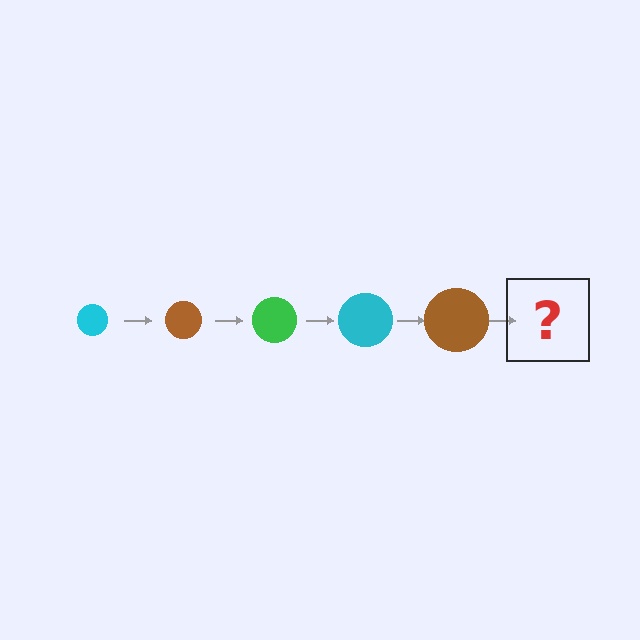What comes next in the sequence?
The next element should be a green circle, larger than the previous one.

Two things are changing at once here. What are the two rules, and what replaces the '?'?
The two rules are that the circle grows larger each step and the color cycles through cyan, brown, and green. The '?' should be a green circle, larger than the previous one.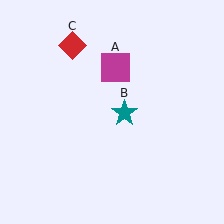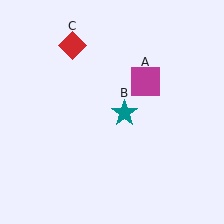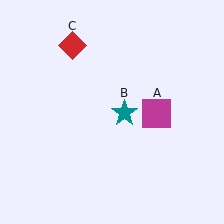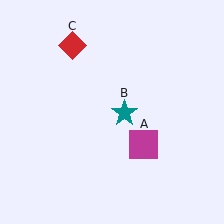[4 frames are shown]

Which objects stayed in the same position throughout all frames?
Teal star (object B) and red diamond (object C) remained stationary.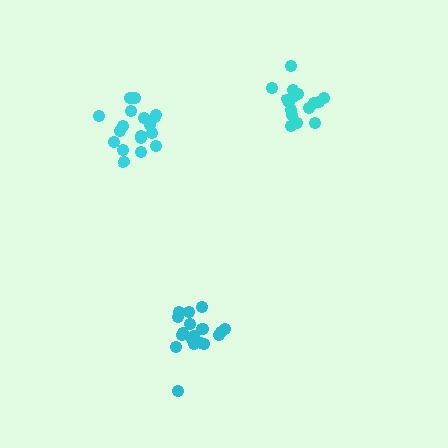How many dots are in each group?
Group 1: 17 dots, Group 2: 19 dots, Group 3: 18 dots (54 total).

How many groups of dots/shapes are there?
There are 3 groups.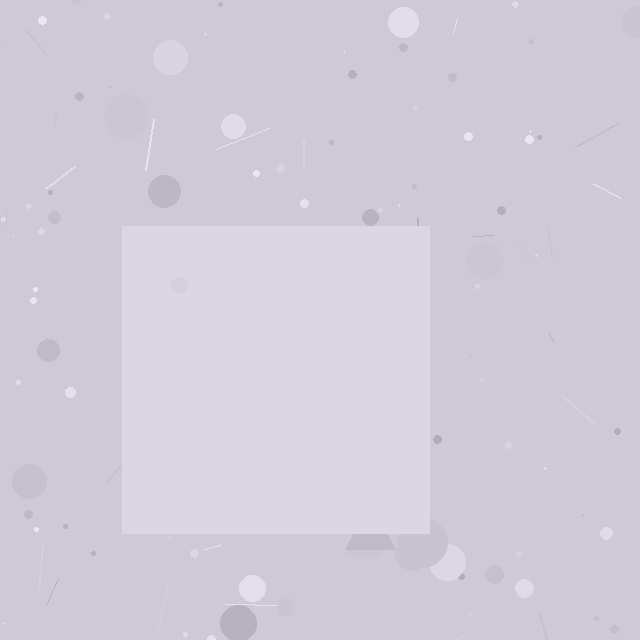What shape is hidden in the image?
A square is hidden in the image.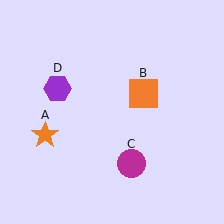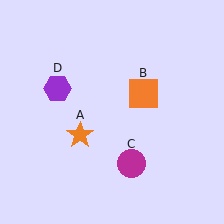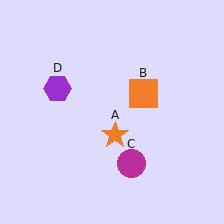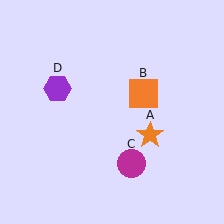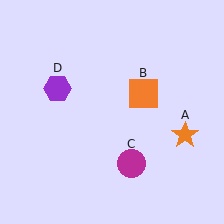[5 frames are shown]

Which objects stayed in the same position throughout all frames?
Orange square (object B) and magenta circle (object C) and purple hexagon (object D) remained stationary.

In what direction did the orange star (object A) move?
The orange star (object A) moved right.